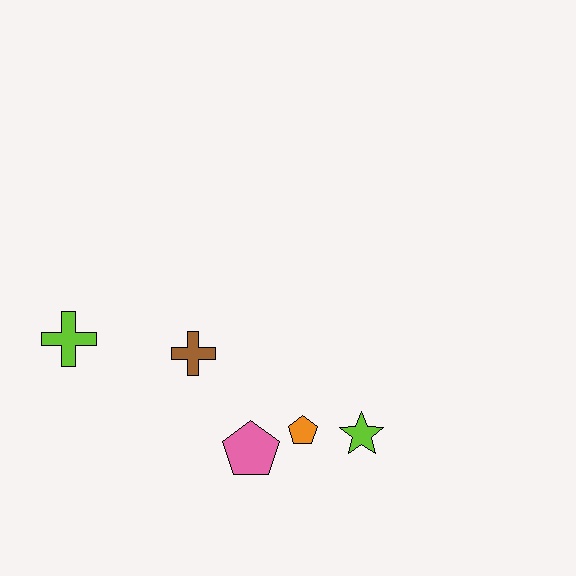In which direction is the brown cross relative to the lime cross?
The brown cross is to the right of the lime cross.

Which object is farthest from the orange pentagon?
The lime cross is farthest from the orange pentagon.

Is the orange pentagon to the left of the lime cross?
No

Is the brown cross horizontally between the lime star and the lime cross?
Yes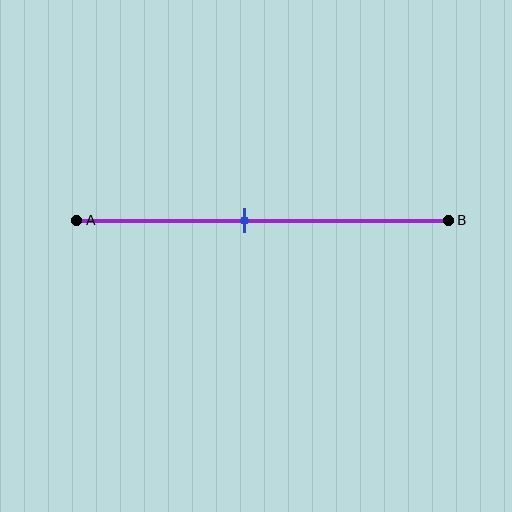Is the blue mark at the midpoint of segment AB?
No, the mark is at about 45% from A, not at the 50% midpoint.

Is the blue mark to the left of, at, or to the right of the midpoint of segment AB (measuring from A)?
The blue mark is to the left of the midpoint of segment AB.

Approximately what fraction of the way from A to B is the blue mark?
The blue mark is approximately 45% of the way from A to B.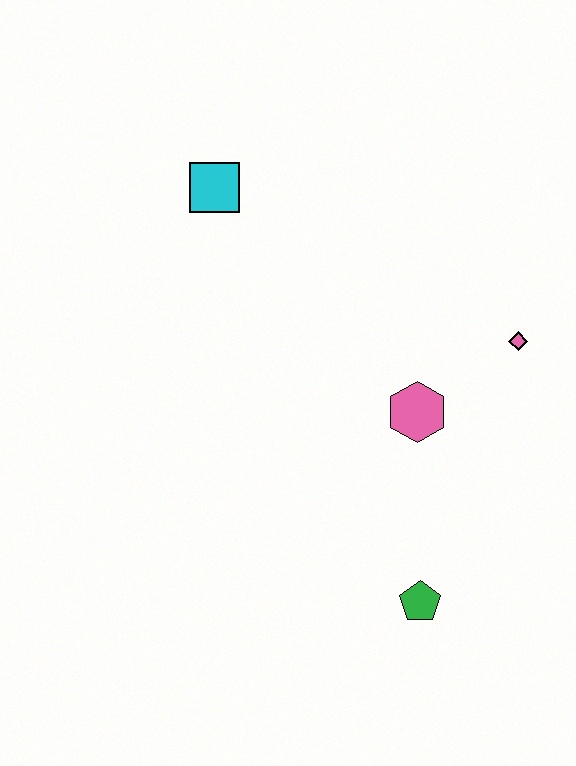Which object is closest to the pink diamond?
The pink hexagon is closest to the pink diamond.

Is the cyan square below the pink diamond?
No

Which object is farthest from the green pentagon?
The cyan square is farthest from the green pentagon.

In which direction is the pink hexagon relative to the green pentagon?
The pink hexagon is above the green pentagon.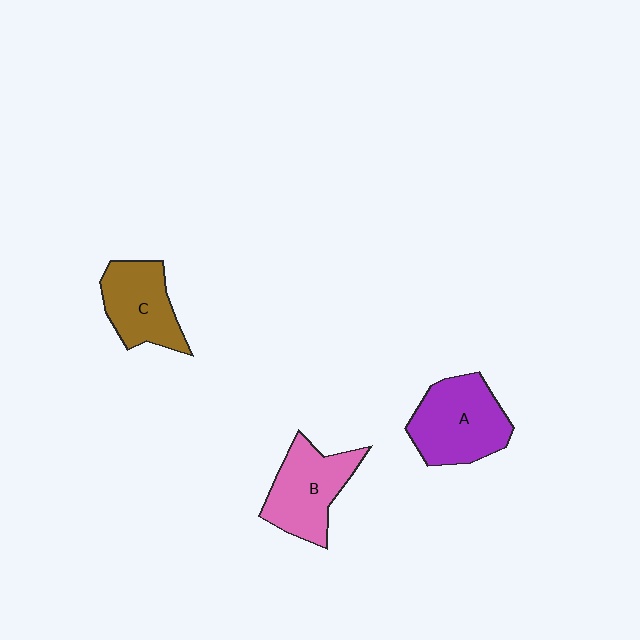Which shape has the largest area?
Shape A (purple).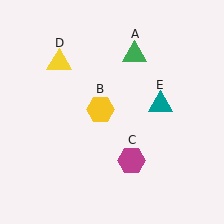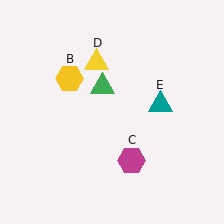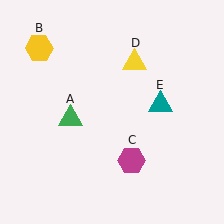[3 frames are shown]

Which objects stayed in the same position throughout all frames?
Magenta hexagon (object C) and teal triangle (object E) remained stationary.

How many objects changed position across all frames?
3 objects changed position: green triangle (object A), yellow hexagon (object B), yellow triangle (object D).